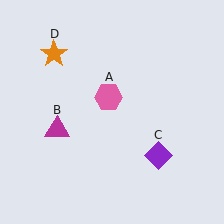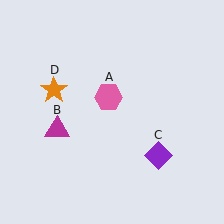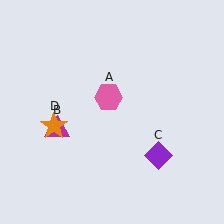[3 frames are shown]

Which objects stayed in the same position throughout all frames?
Pink hexagon (object A) and magenta triangle (object B) and purple diamond (object C) remained stationary.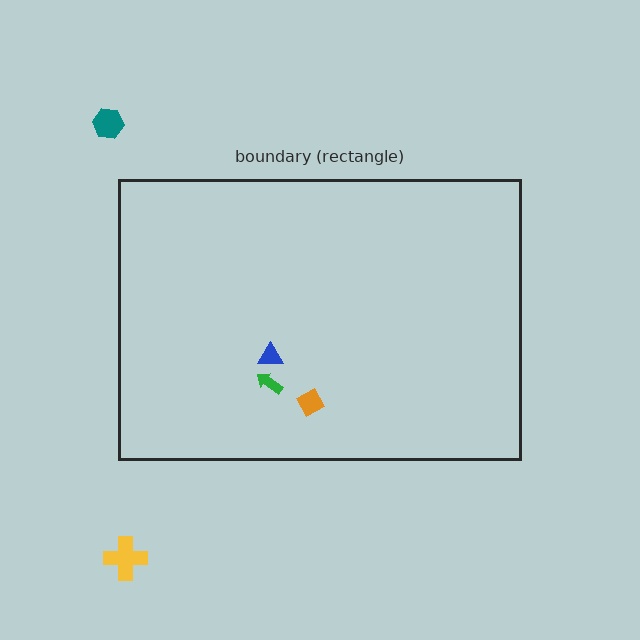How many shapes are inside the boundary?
3 inside, 2 outside.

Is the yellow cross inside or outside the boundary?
Outside.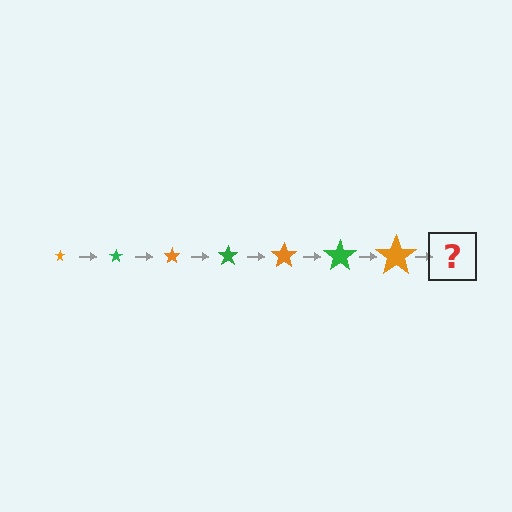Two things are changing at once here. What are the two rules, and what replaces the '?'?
The two rules are that the star grows larger each step and the color cycles through orange and green. The '?' should be a green star, larger than the previous one.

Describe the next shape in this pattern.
It should be a green star, larger than the previous one.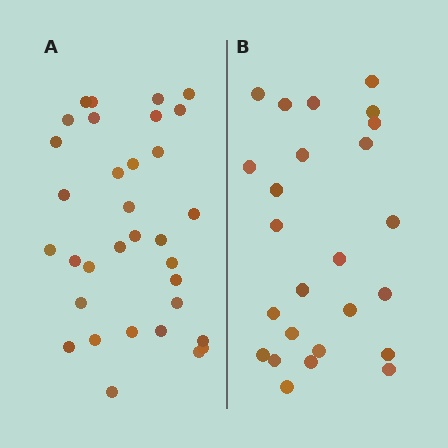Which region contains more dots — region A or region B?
Region A (the left region) has more dots.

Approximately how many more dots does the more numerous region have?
Region A has roughly 8 or so more dots than region B.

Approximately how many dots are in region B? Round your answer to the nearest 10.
About 20 dots. (The exact count is 25, which rounds to 20.)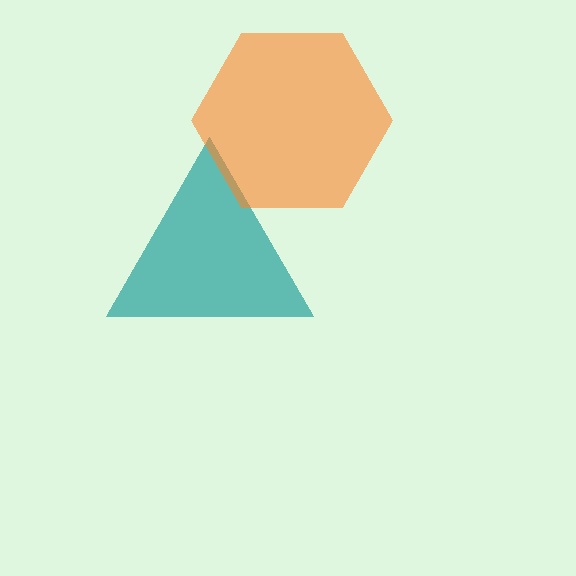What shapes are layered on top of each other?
The layered shapes are: a teal triangle, an orange hexagon.